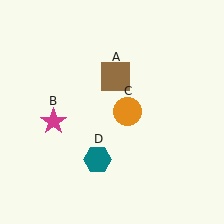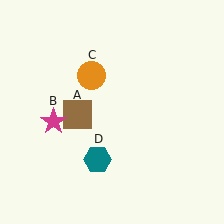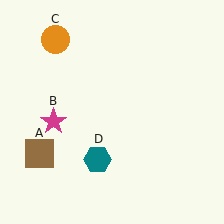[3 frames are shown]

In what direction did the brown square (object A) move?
The brown square (object A) moved down and to the left.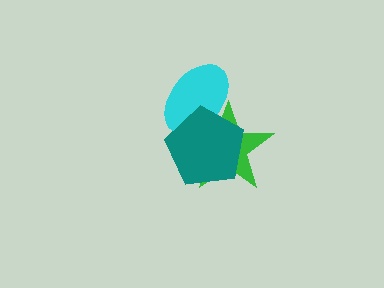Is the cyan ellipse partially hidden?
Yes, it is partially covered by another shape.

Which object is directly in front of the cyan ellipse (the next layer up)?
The green star is directly in front of the cyan ellipse.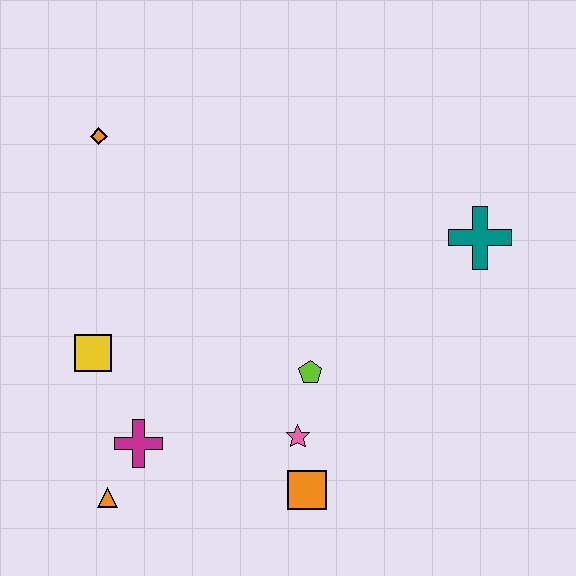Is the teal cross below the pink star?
No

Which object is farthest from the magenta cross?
The teal cross is farthest from the magenta cross.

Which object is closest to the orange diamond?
The yellow square is closest to the orange diamond.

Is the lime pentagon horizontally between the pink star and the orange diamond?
No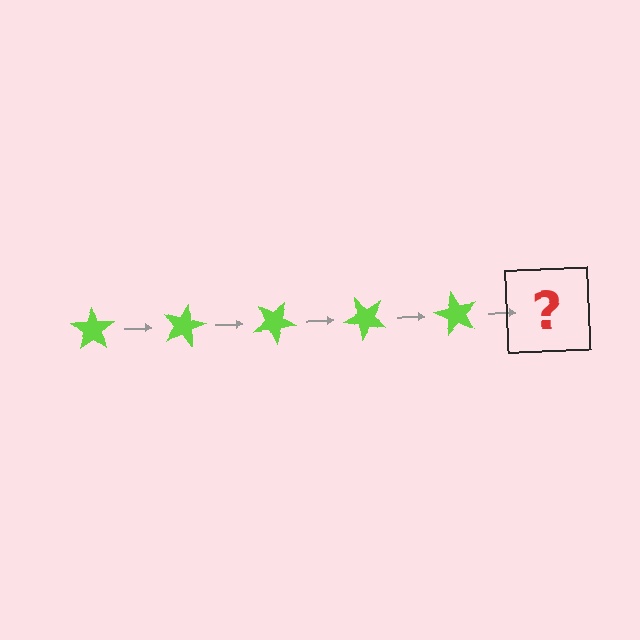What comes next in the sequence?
The next element should be a lime star rotated 75 degrees.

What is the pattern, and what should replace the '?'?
The pattern is that the star rotates 15 degrees each step. The '?' should be a lime star rotated 75 degrees.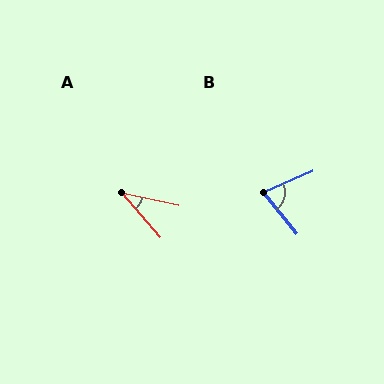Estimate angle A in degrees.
Approximately 36 degrees.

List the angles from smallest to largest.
A (36°), B (75°).